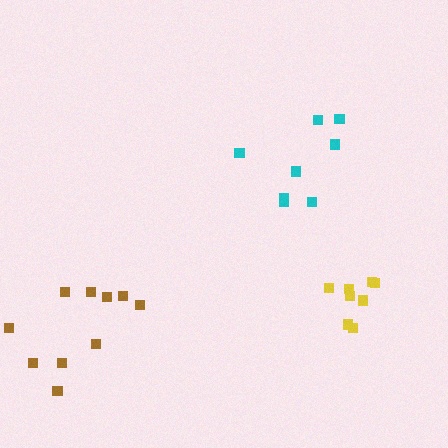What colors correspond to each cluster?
The clusters are colored: cyan, yellow, brown.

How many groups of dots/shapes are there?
There are 3 groups.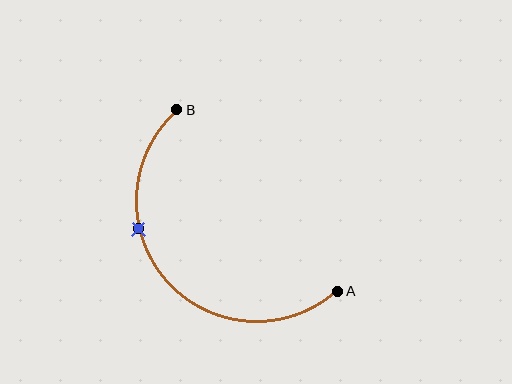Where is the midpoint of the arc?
The arc midpoint is the point on the curve farthest from the straight line joining A and B. It sits below and to the left of that line.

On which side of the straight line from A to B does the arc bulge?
The arc bulges below and to the left of the straight line connecting A and B.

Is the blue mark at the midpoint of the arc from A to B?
No. The blue mark lies on the arc but is closer to endpoint B. The arc midpoint would be at the point on the curve equidistant along the arc from both A and B.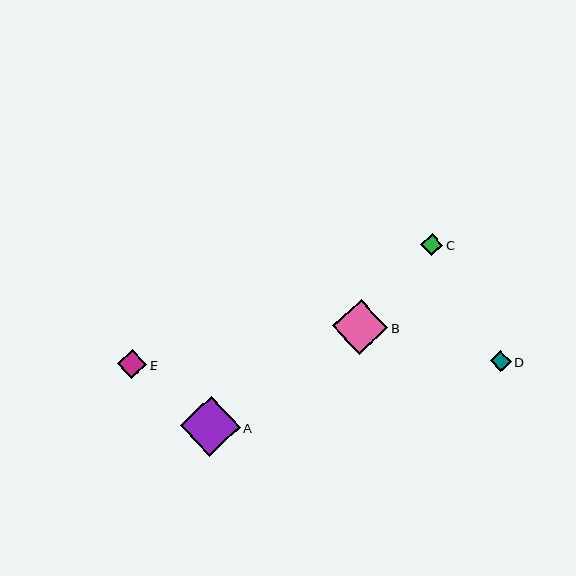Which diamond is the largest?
Diamond A is the largest with a size of approximately 59 pixels.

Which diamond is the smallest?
Diamond D is the smallest with a size of approximately 21 pixels.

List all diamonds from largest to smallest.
From largest to smallest: A, B, E, C, D.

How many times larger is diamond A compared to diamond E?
Diamond A is approximately 2.0 times the size of diamond E.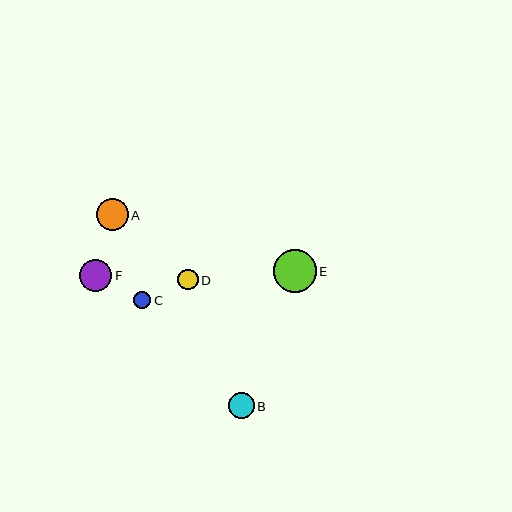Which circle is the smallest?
Circle C is the smallest with a size of approximately 17 pixels.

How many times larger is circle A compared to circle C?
Circle A is approximately 1.9 times the size of circle C.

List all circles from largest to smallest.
From largest to smallest: E, F, A, B, D, C.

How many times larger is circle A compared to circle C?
Circle A is approximately 1.9 times the size of circle C.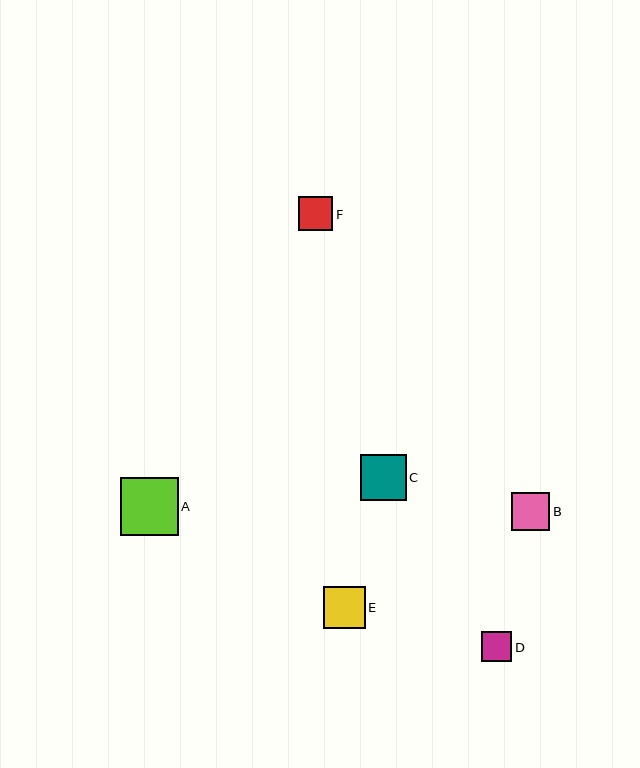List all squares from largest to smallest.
From largest to smallest: A, C, E, B, F, D.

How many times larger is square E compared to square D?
Square E is approximately 1.4 times the size of square D.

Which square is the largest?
Square A is the largest with a size of approximately 57 pixels.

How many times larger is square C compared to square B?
Square C is approximately 1.2 times the size of square B.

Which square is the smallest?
Square D is the smallest with a size of approximately 30 pixels.